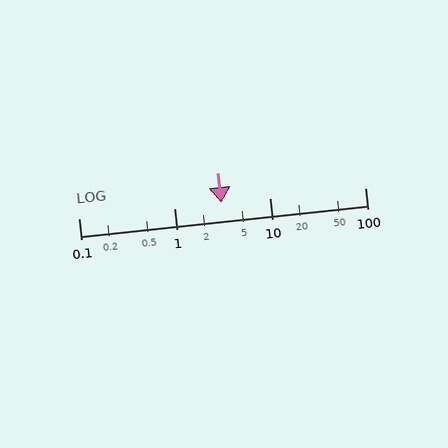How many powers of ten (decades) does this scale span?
The scale spans 3 decades, from 0.1 to 100.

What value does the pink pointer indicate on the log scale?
The pointer indicates approximately 3.1.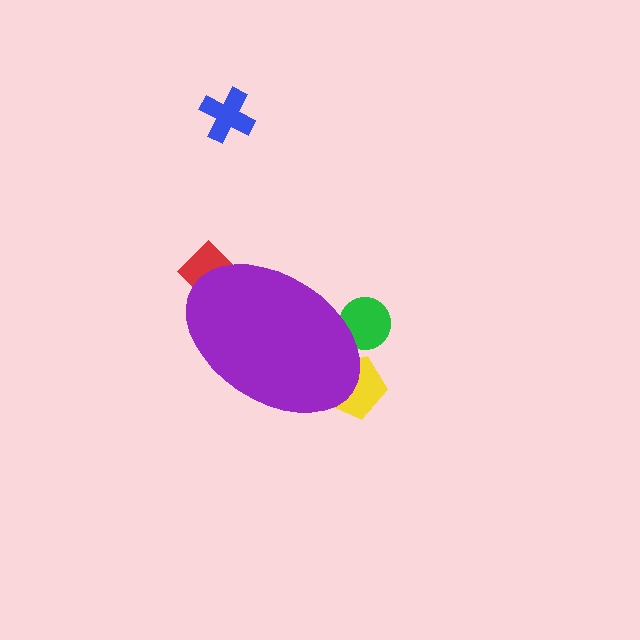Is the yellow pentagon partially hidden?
Yes, the yellow pentagon is partially hidden behind the purple ellipse.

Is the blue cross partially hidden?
No, the blue cross is fully visible.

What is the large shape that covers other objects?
A purple ellipse.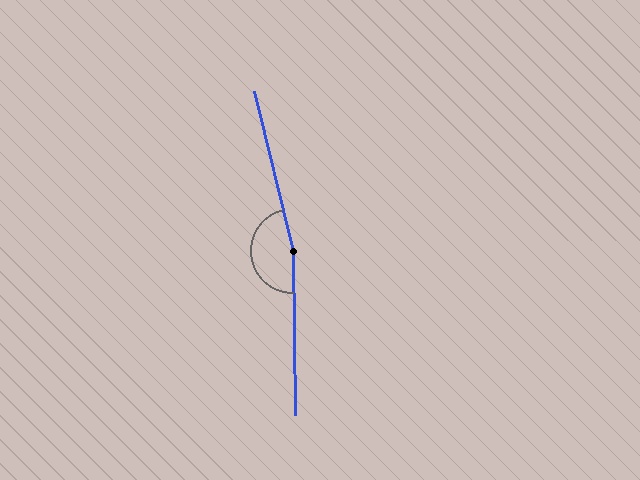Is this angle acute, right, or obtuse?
It is obtuse.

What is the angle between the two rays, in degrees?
Approximately 167 degrees.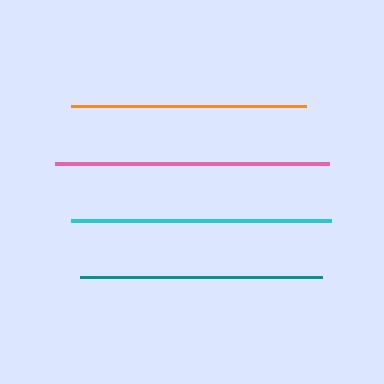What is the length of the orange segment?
The orange segment is approximately 235 pixels long.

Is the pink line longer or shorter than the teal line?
The pink line is longer than the teal line.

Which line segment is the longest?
The pink line is the longest at approximately 274 pixels.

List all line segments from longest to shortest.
From longest to shortest: pink, cyan, teal, orange.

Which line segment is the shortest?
The orange line is the shortest at approximately 235 pixels.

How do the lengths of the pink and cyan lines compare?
The pink and cyan lines are approximately the same length.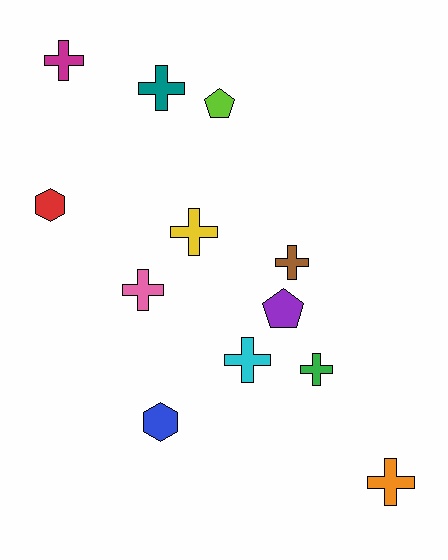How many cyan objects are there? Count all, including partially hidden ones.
There is 1 cyan object.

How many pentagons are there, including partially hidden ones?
There are 2 pentagons.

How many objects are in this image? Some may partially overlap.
There are 12 objects.